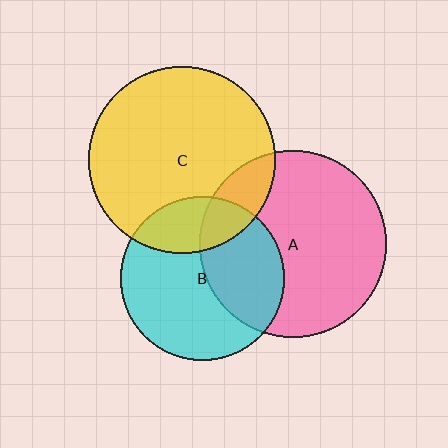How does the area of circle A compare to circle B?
Approximately 1.3 times.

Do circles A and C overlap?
Yes.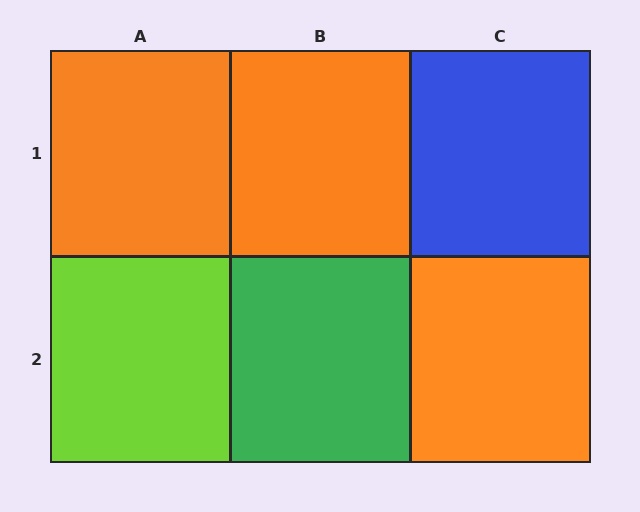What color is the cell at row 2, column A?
Lime.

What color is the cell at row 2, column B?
Green.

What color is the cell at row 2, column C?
Orange.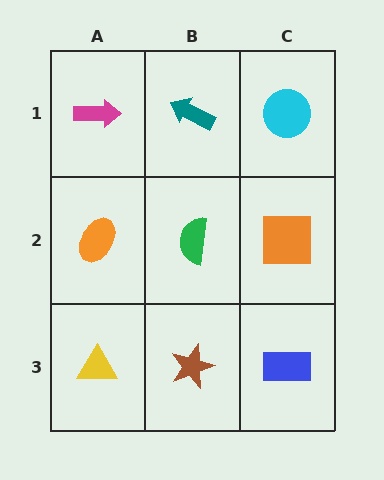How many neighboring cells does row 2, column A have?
3.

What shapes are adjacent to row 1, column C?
An orange square (row 2, column C), a teal arrow (row 1, column B).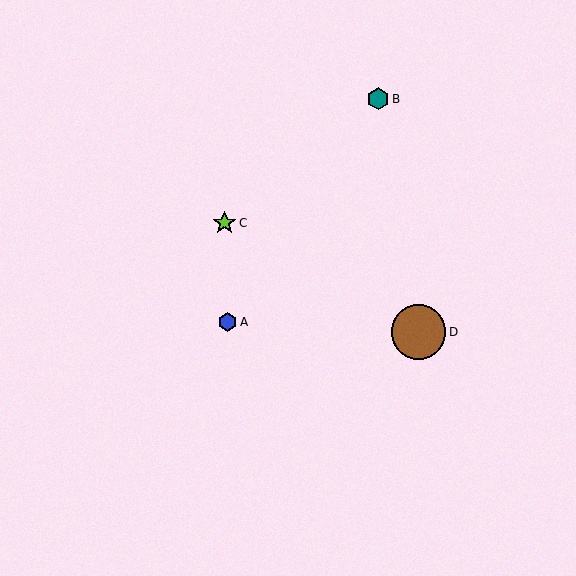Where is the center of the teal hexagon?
The center of the teal hexagon is at (379, 99).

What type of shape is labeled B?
Shape B is a teal hexagon.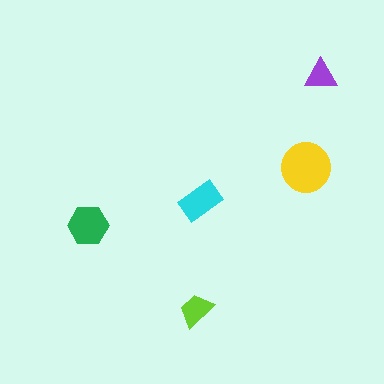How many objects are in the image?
There are 5 objects in the image.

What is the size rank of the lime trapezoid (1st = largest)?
4th.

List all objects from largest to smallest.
The yellow circle, the green hexagon, the cyan rectangle, the lime trapezoid, the purple triangle.